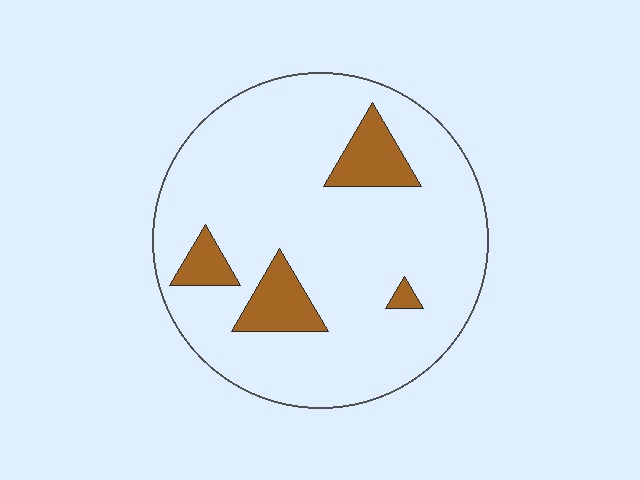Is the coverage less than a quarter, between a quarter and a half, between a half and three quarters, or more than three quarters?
Less than a quarter.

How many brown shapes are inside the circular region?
4.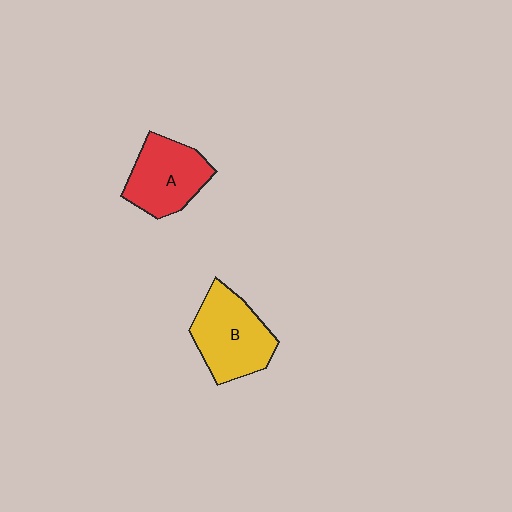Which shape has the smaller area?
Shape A (red).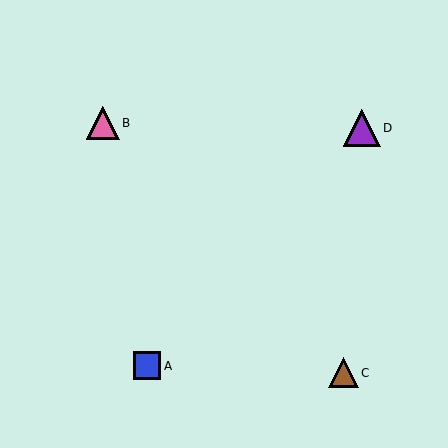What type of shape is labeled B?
Shape B is a pink triangle.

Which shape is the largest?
The purple triangle (labeled D) is the largest.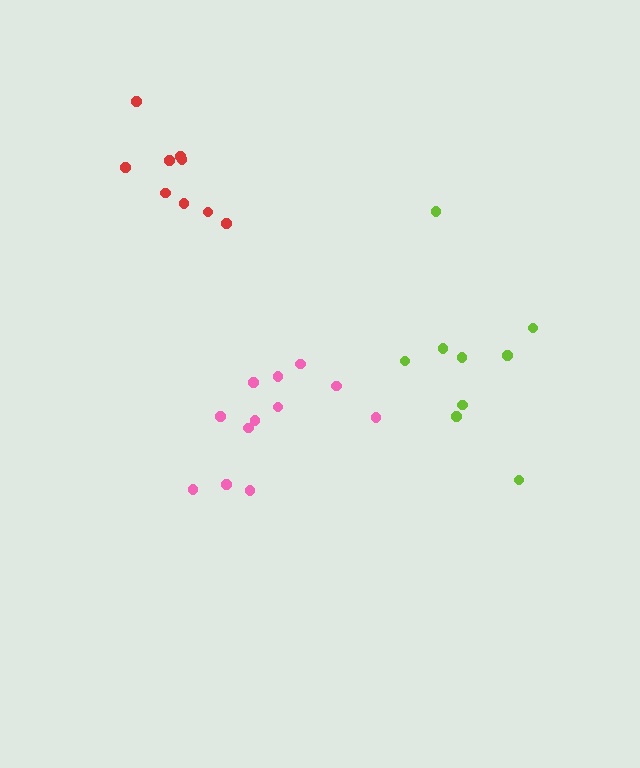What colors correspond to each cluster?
The clusters are colored: lime, pink, red.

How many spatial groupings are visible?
There are 3 spatial groupings.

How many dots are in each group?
Group 1: 9 dots, Group 2: 12 dots, Group 3: 9 dots (30 total).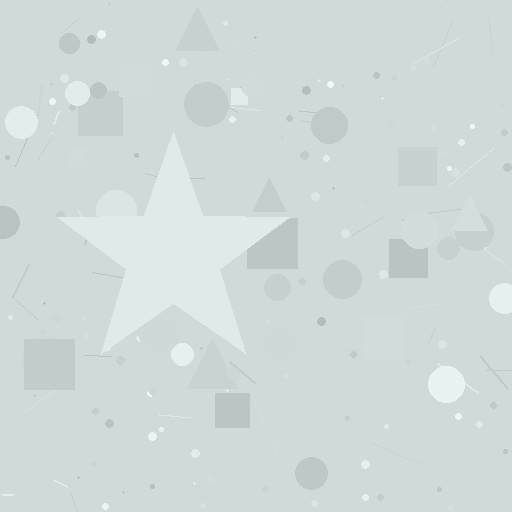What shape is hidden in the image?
A star is hidden in the image.